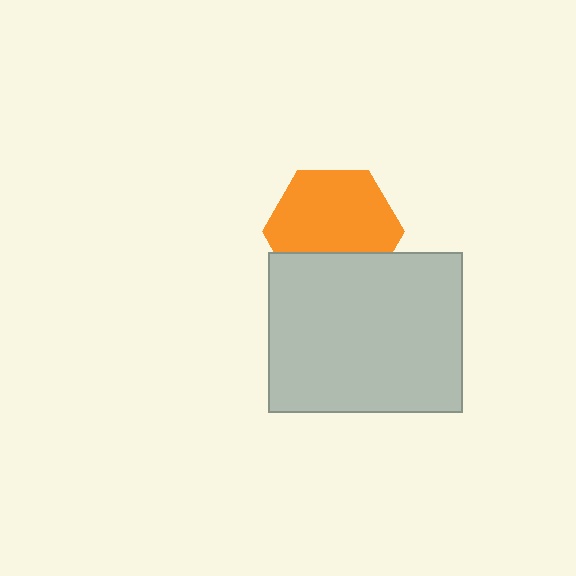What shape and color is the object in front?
The object in front is a light gray rectangle.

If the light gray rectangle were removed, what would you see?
You would see the complete orange hexagon.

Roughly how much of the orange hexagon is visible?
Most of it is visible (roughly 70%).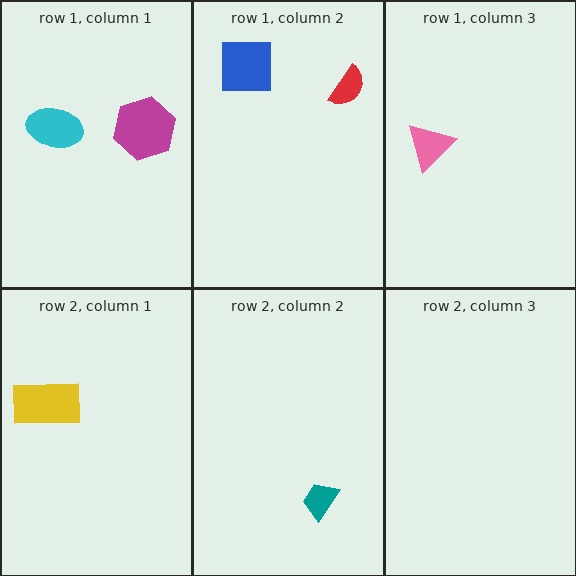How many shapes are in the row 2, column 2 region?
1.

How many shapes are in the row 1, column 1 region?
2.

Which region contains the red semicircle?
The row 1, column 2 region.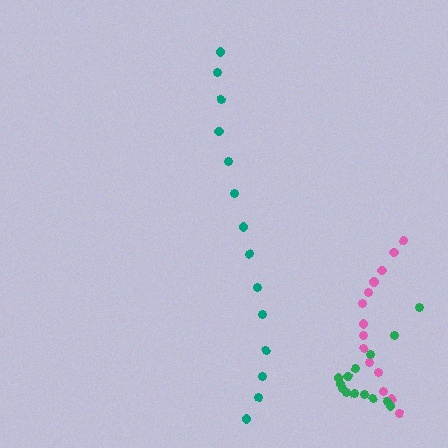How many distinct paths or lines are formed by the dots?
There are 3 distinct paths.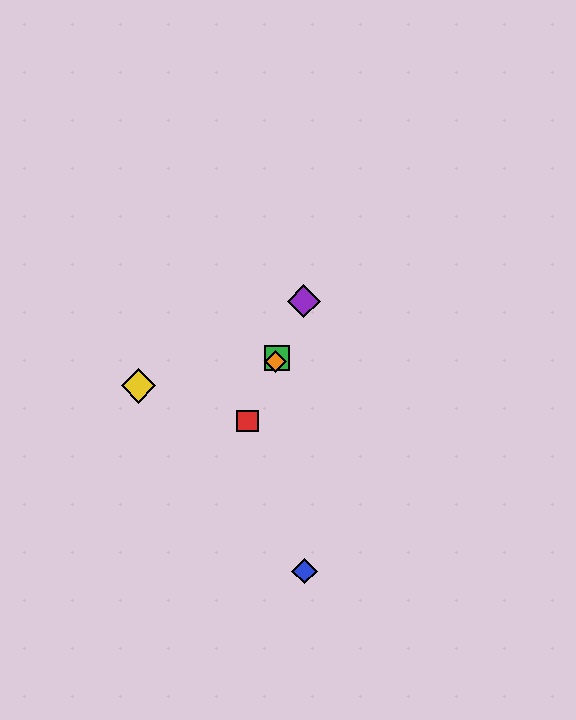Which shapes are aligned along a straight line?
The red square, the green square, the purple diamond, the orange diamond are aligned along a straight line.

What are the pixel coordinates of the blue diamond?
The blue diamond is at (304, 571).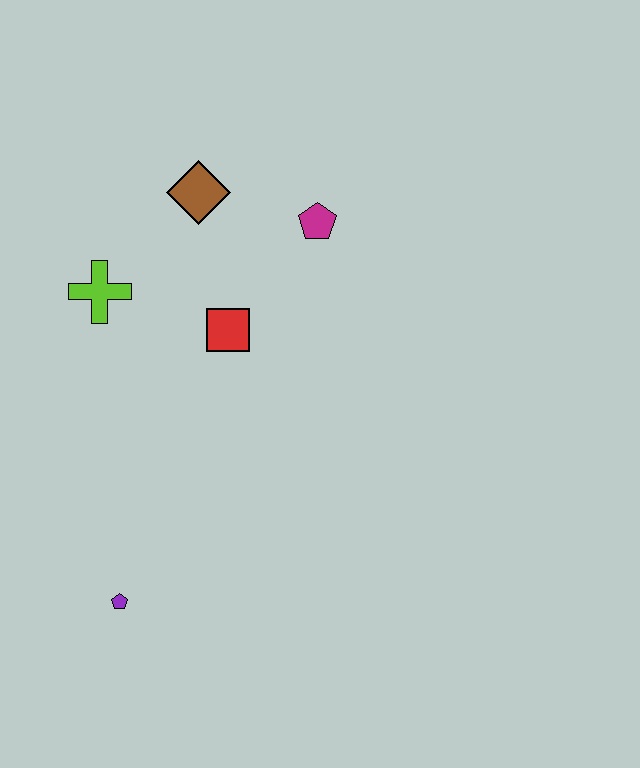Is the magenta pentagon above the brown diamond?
No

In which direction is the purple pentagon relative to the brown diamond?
The purple pentagon is below the brown diamond.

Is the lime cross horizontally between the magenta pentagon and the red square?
No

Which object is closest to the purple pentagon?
The red square is closest to the purple pentagon.